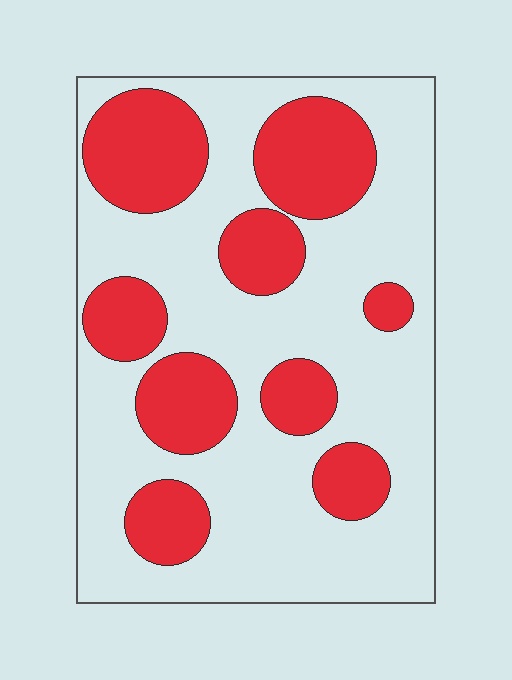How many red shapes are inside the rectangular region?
9.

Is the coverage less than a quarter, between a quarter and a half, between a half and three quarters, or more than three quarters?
Between a quarter and a half.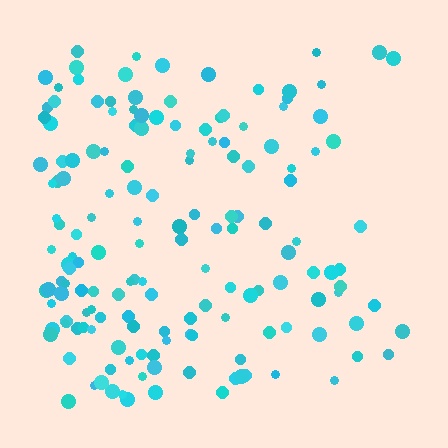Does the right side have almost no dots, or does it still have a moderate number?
Still a moderate number, just noticeably fewer than the left.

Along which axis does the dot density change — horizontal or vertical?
Horizontal.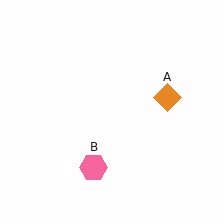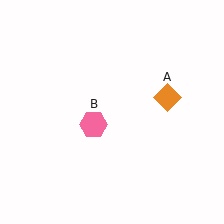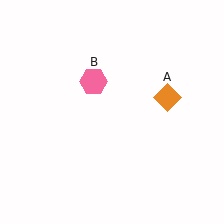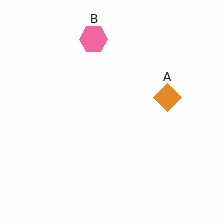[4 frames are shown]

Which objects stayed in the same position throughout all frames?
Orange diamond (object A) remained stationary.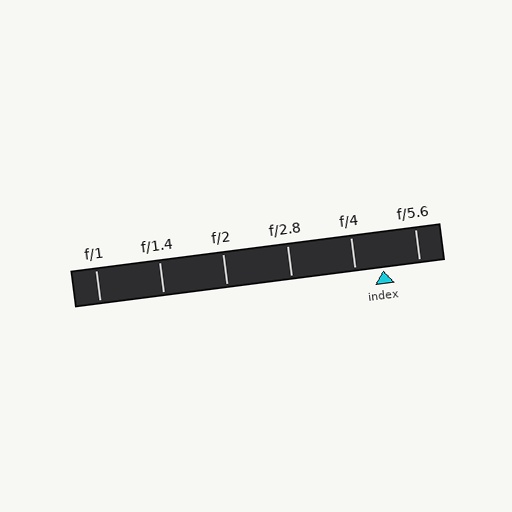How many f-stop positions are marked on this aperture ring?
There are 6 f-stop positions marked.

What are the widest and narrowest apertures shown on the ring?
The widest aperture shown is f/1 and the narrowest is f/5.6.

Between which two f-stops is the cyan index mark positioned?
The index mark is between f/4 and f/5.6.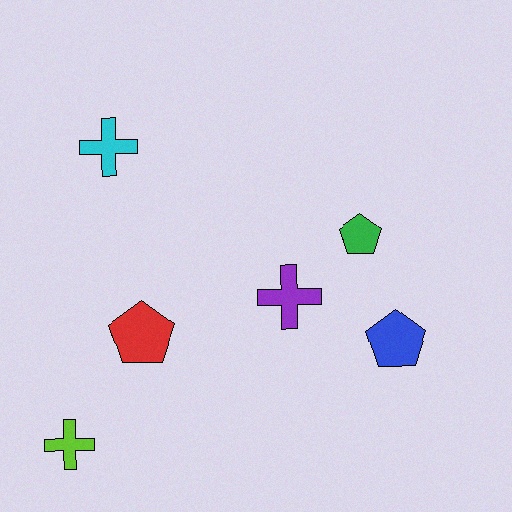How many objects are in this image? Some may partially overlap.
There are 6 objects.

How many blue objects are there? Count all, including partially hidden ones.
There is 1 blue object.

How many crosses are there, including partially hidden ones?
There are 3 crosses.